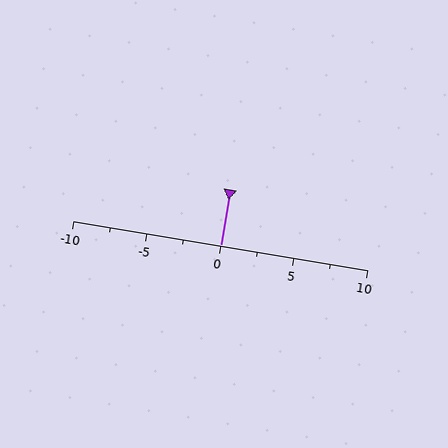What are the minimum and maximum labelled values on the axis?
The axis runs from -10 to 10.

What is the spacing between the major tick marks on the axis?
The major ticks are spaced 5 apart.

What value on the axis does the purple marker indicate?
The marker indicates approximately 0.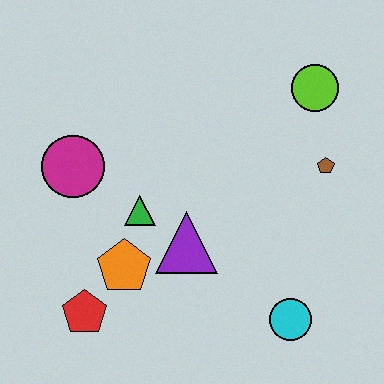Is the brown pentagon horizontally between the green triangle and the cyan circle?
No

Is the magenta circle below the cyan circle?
No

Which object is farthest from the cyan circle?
The magenta circle is farthest from the cyan circle.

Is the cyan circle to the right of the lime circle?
No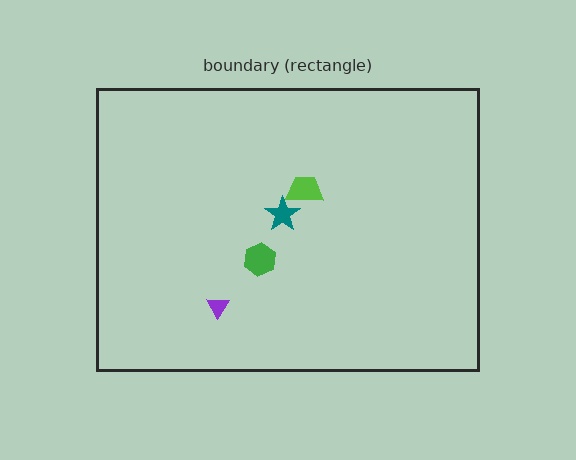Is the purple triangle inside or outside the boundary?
Inside.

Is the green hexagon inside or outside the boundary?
Inside.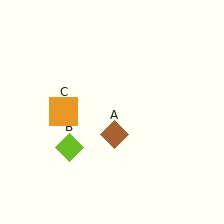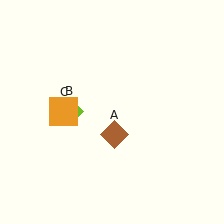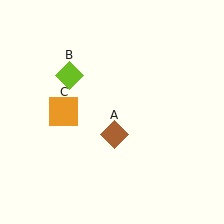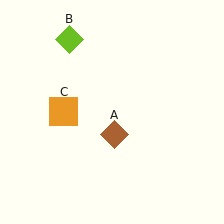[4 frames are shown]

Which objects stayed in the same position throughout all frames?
Brown diamond (object A) and orange square (object C) remained stationary.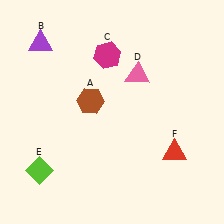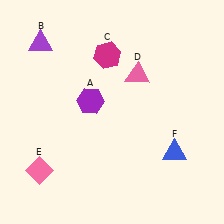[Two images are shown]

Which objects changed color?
A changed from brown to purple. E changed from lime to pink. F changed from red to blue.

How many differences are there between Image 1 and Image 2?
There are 3 differences between the two images.